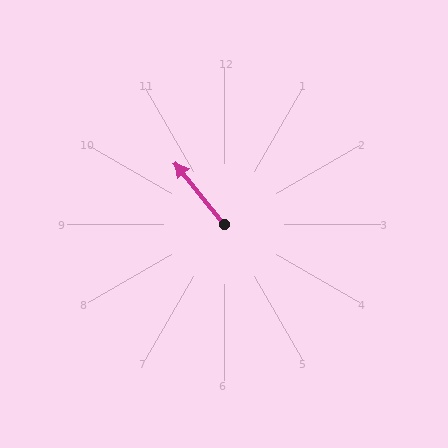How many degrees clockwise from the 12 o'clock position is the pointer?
Approximately 321 degrees.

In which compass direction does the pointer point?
Northwest.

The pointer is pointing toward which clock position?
Roughly 11 o'clock.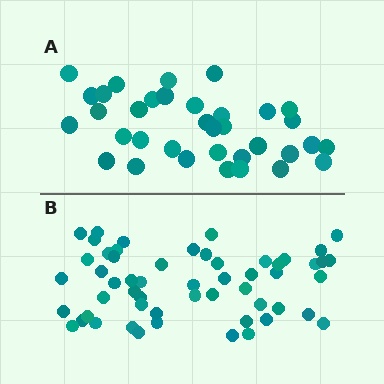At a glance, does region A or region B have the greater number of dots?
Region B (the bottom region) has more dots.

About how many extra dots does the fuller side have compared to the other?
Region B has approximately 20 more dots than region A.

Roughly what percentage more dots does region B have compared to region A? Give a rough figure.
About 55% more.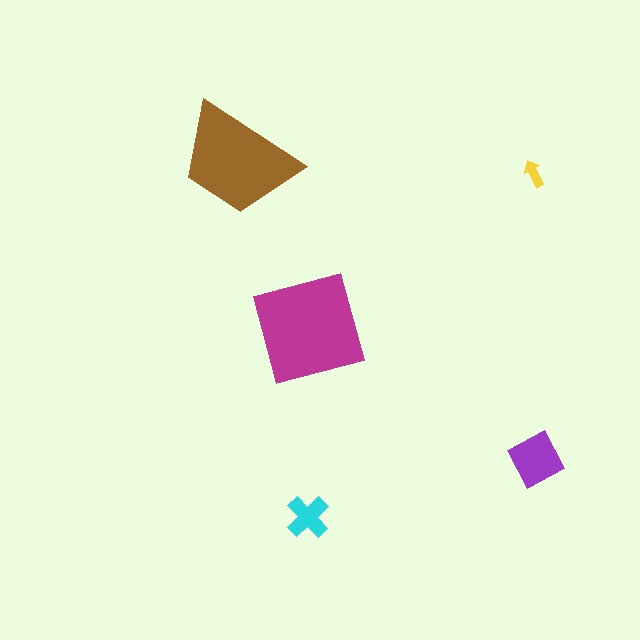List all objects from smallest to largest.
The yellow arrow, the cyan cross, the purple square, the brown trapezoid, the magenta square.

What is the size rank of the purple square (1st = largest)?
3rd.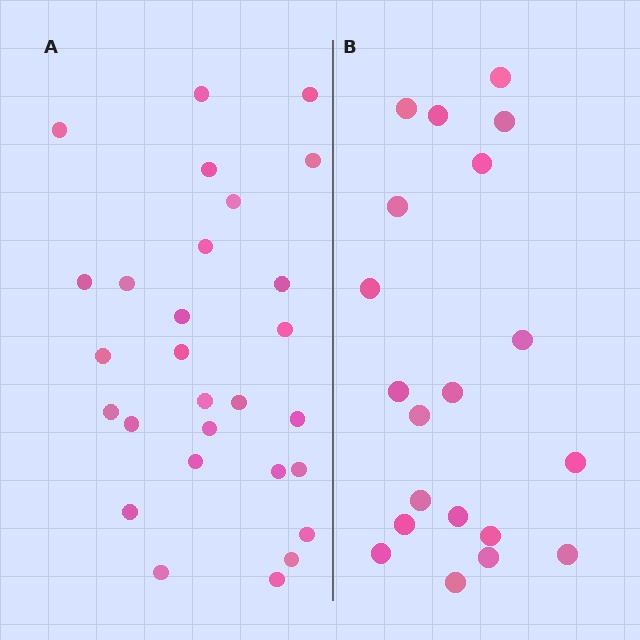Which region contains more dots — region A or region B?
Region A (the left region) has more dots.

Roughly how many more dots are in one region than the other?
Region A has roughly 8 or so more dots than region B.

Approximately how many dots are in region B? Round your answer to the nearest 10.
About 20 dots.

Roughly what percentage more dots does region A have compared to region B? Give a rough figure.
About 40% more.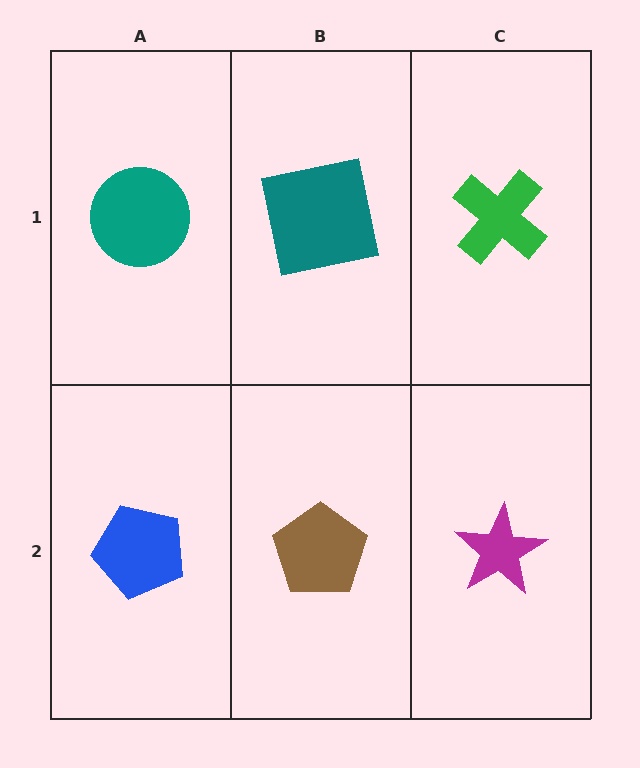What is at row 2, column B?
A brown pentagon.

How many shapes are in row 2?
3 shapes.